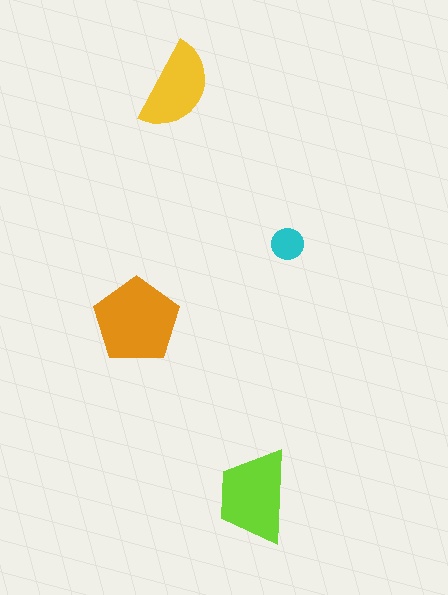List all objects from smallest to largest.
The cyan circle, the yellow semicircle, the lime trapezoid, the orange pentagon.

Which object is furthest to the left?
The orange pentagon is leftmost.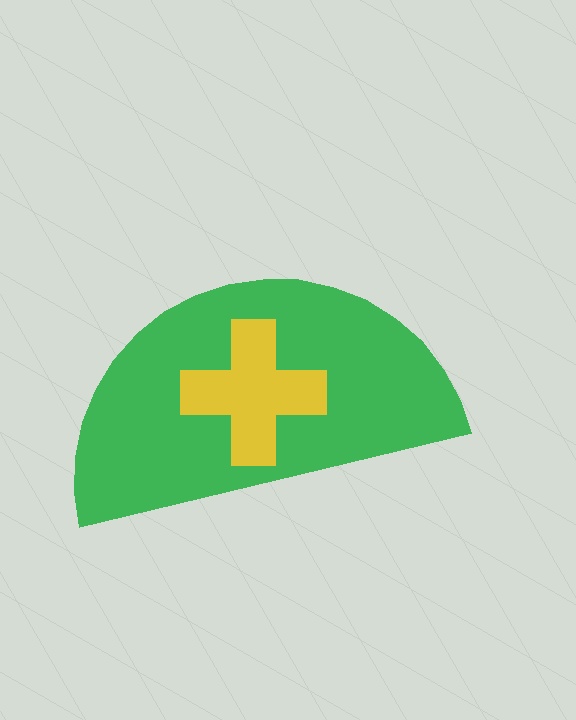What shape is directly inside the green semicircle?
The yellow cross.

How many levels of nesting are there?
2.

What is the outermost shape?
The green semicircle.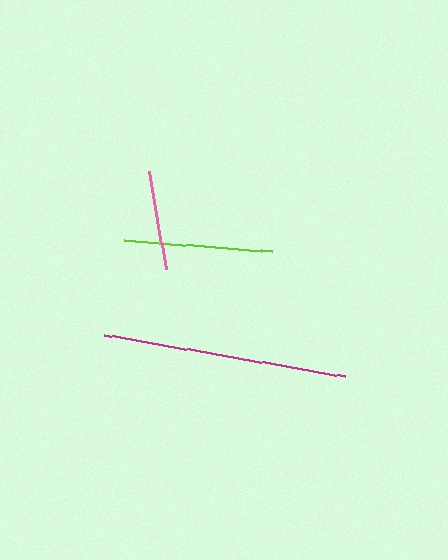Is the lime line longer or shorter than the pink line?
The lime line is longer than the pink line.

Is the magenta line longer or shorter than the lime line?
The magenta line is longer than the lime line.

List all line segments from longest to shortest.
From longest to shortest: magenta, lime, pink.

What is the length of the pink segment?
The pink segment is approximately 99 pixels long.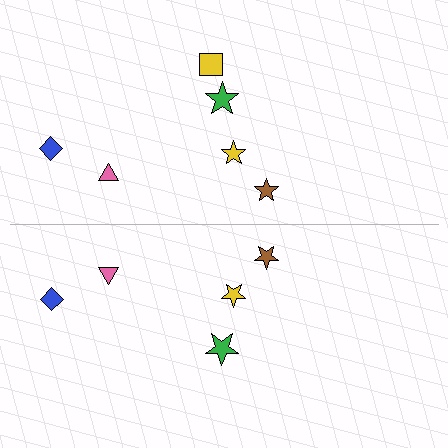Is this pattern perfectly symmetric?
No, the pattern is not perfectly symmetric. A yellow square is missing from the bottom side.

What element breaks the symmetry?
A yellow square is missing from the bottom side.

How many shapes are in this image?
There are 11 shapes in this image.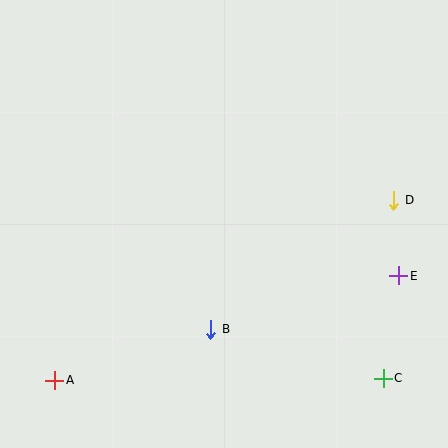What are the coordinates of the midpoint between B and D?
The midpoint between B and D is at (302, 265).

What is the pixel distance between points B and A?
The distance between B and A is 164 pixels.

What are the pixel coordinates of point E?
Point E is at (399, 276).